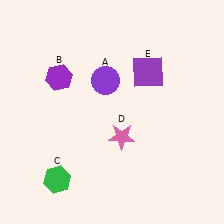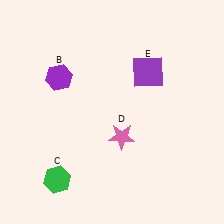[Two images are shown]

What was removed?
The purple circle (A) was removed in Image 2.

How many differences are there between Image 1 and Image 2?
There is 1 difference between the two images.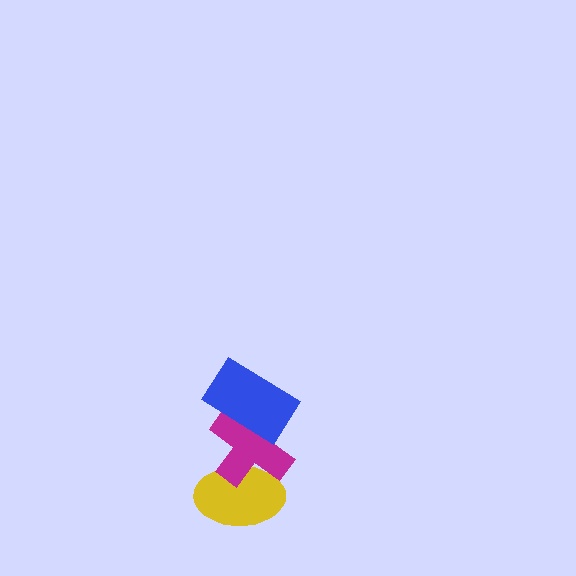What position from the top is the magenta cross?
The magenta cross is 2nd from the top.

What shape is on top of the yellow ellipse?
The magenta cross is on top of the yellow ellipse.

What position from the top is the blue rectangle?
The blue rectangle is 1st from the top.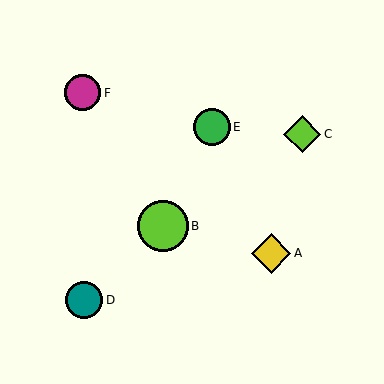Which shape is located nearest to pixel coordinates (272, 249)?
The yellow diamond (labeled A) at (271, 253) is nearest to that location.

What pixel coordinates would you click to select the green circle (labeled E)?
Click at (212, 127) to select the green circle E.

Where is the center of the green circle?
The center of the green circle is at (212, 127).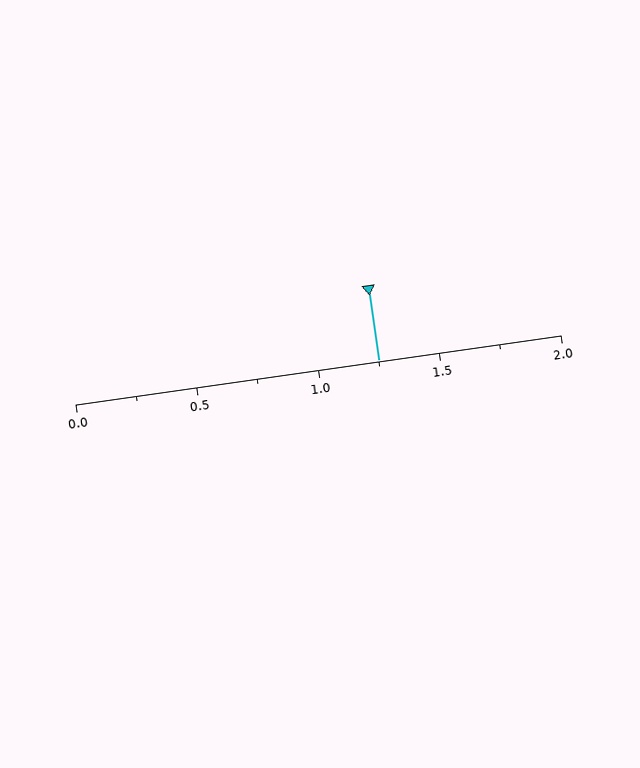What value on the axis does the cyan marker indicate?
The marker indicates approximately 1.25.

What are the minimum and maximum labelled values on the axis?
The axis runs from 0.0 to 2.0.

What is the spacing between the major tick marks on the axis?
The major ticks are spaced 0.5 apart.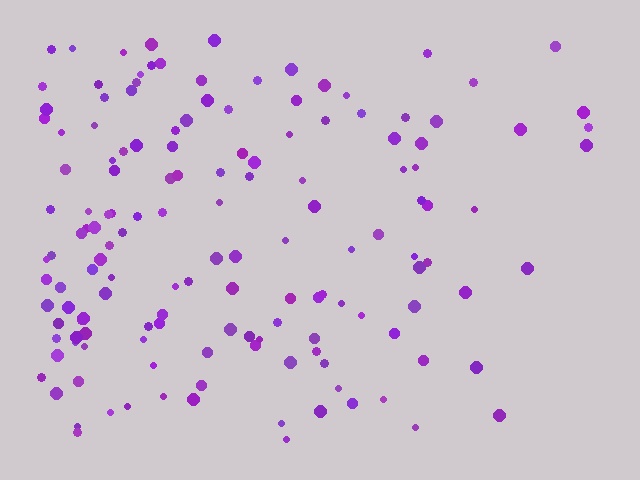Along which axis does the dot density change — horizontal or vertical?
Horizontal.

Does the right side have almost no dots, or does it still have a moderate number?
Still a moderate number, just noticeably fewer than the left.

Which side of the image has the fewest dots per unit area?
The right.